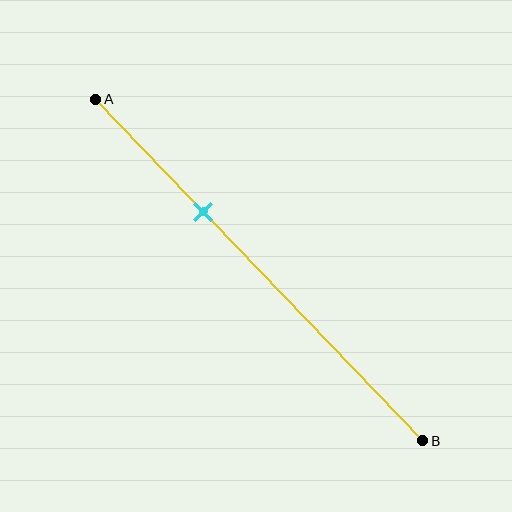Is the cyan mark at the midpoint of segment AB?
No, the mark is at about 35% from A, not at the 50% midpoint.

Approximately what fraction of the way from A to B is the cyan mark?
The cyan mark is approximately 35% of the way from A to B.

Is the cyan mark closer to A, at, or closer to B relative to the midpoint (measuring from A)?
The cyan mark is closer to point A than the midpoint of segment AB.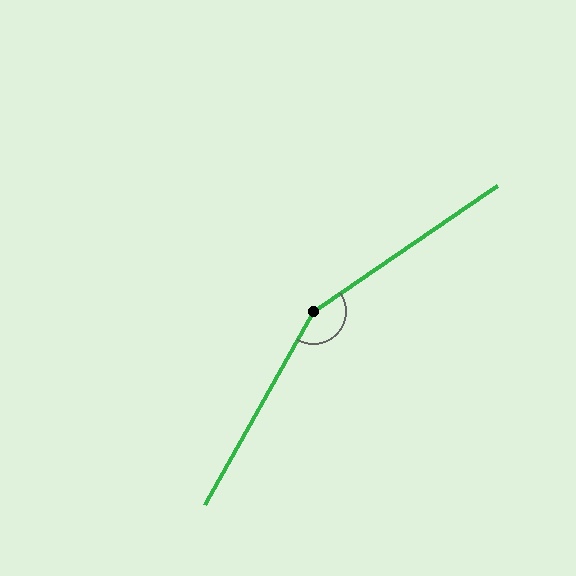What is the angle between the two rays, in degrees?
Approximately 154 degrees.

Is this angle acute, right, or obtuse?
It is obtuse.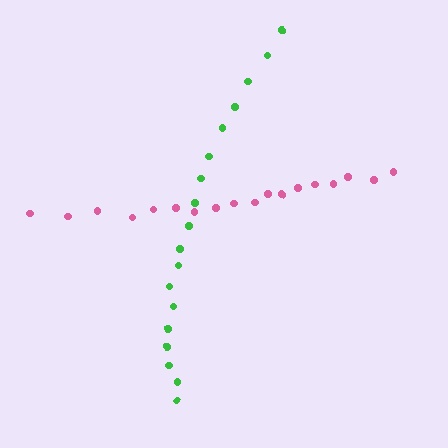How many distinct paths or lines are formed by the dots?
There are 2 distinct paths.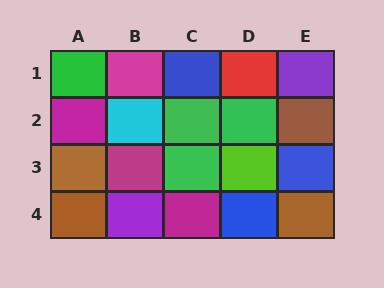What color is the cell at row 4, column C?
Magenta.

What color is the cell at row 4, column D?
Blue.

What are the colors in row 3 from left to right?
Brown, magenta, green, lime, blue.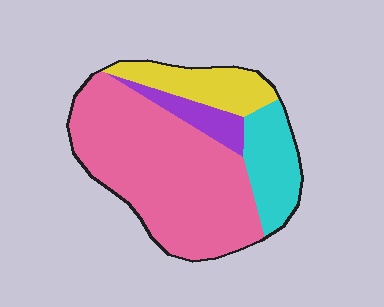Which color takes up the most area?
Pink, at roughly 60%.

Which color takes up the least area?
Purple, at roughly 10%.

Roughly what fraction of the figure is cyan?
Cyan takes up about one sixth (1/6) of the figure.